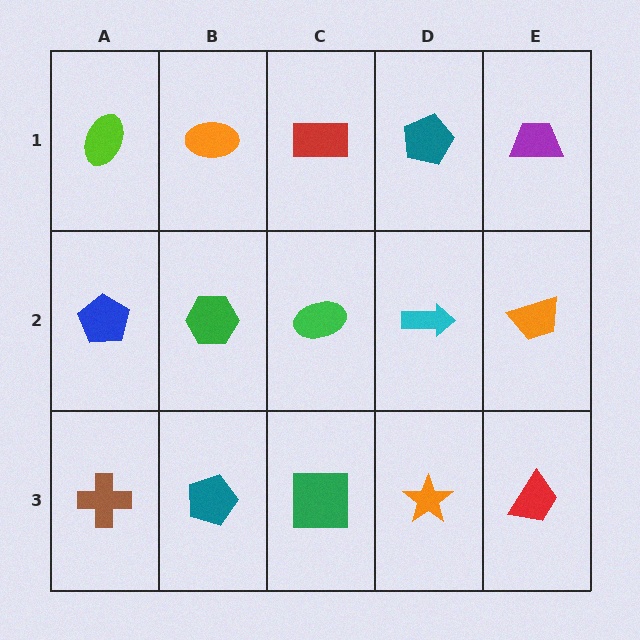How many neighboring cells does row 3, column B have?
3.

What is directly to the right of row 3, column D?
A red trapezoid.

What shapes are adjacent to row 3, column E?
An orange trapezoid (row 2, column E), an orange star (row 3, column D).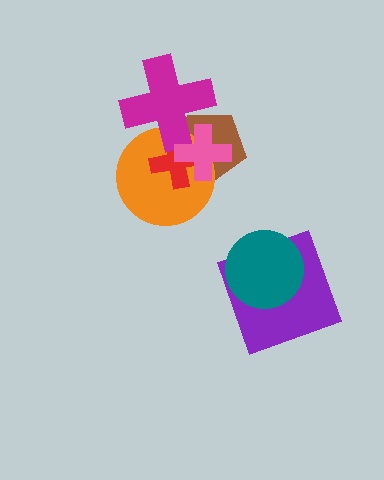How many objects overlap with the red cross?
4 objects overlap with the red cross.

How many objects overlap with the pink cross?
4 objects overlap with the pink cross.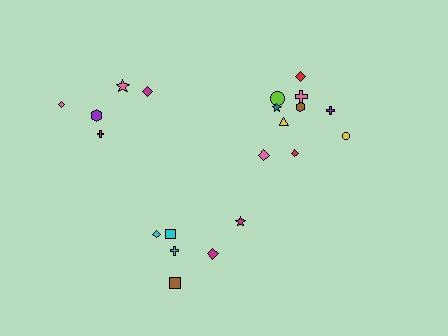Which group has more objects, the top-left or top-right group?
The top-right group.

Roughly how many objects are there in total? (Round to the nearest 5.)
Roughly 20 objects in total.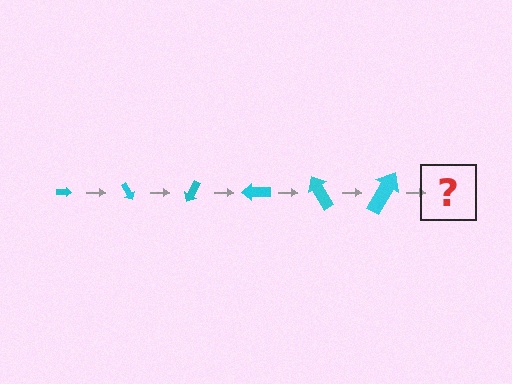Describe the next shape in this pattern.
It should be an arrow, larger than the previous one and rotated 360 degrees from the start.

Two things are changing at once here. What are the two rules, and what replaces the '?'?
The two rules are that the arrow grows larger each step and it rotates 60 degrees each step. The '?' should be an arrow, larger than the previous one and rotated 360 degrees from the start.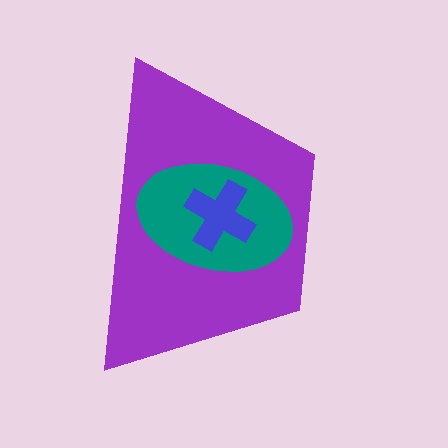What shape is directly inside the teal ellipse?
The blue cross.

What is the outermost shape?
The purple trapezoid.